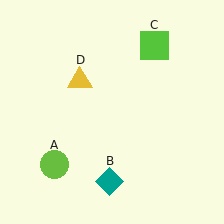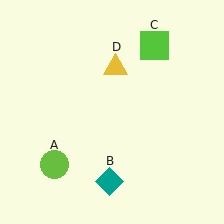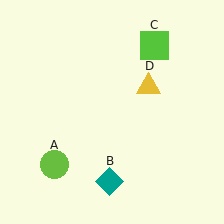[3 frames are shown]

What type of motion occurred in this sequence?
The yellow triangle (object D) rotated clockwise around the center of the scene.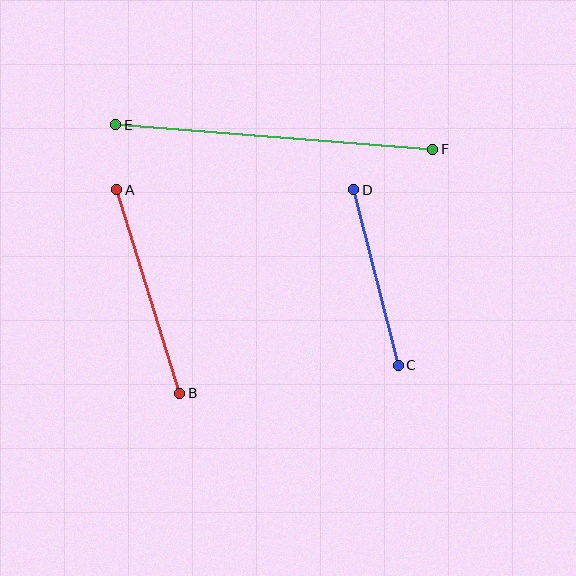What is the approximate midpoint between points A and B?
The midpoint is at approximately (148, 291) pixels.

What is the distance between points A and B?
The distance is approximately 213 pixels.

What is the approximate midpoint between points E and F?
The midpoint is at approximately (274, 137) pixels.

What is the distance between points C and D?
The distance is approximately 181 pixels.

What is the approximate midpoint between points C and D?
The midpoint is at approximately (376, 278) pixels.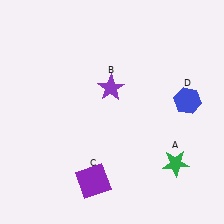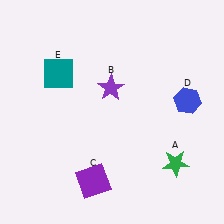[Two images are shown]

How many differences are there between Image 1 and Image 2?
There is 1 difference between the two images.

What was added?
A teal square (E) was added in Image 2.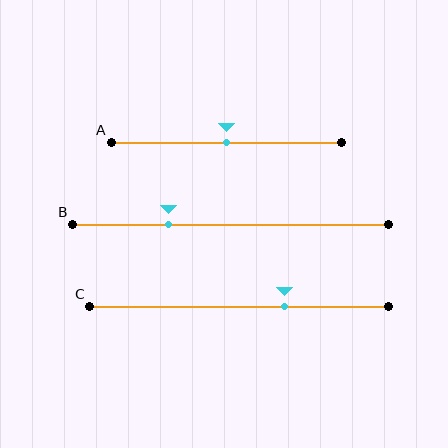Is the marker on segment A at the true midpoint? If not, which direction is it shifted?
Yes, the marker on segment A is at the true midpoint.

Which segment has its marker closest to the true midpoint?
Segment A has its marker closest to the true midpoint.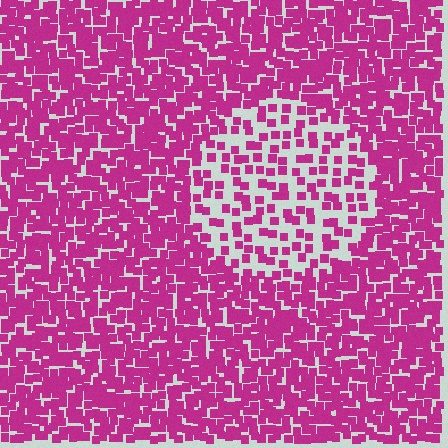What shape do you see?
I see a circle.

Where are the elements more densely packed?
The elements are more densely packed outside the circle boundary.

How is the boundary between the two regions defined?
The boundary is defined by a change in element density (approximately 2.3x ratio). All elements are the same color, size, and shape.